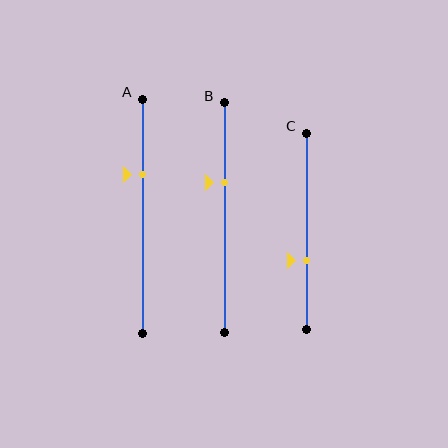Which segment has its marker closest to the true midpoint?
Segment C has its marker closest to the true midpoint.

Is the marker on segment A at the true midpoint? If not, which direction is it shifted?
No, the marker on segment A is shifted upward by about 18% of the segment length.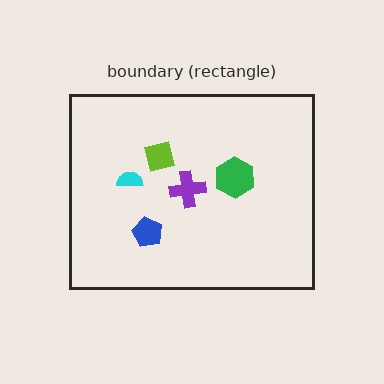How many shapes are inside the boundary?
5 inside, 0 outside.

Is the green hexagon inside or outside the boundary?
Inside.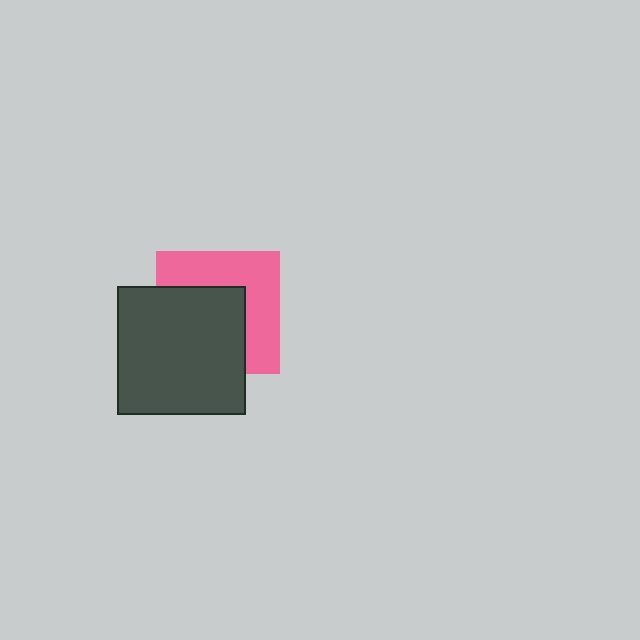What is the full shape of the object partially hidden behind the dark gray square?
The partially hidden object is a pink square.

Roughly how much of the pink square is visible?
About half of it is visible (roughly 48%).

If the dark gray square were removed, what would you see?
You would see the complete pink square.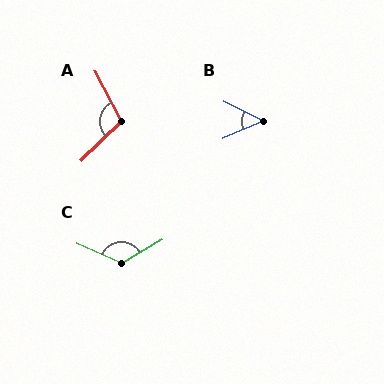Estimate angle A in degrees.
Approximately 107 degrees.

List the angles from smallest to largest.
B (50°), A (107°), C (126°).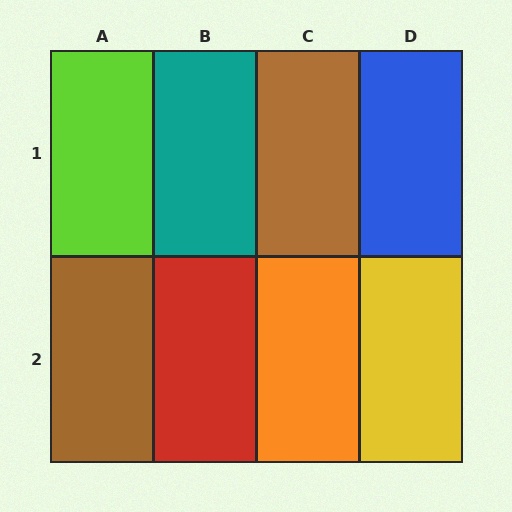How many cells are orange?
1 cell is orange.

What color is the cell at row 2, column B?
Red.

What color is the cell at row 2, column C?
Orange.